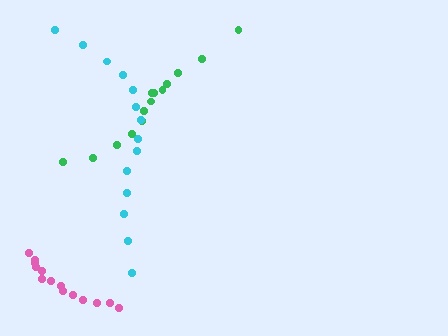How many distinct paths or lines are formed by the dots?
There are 3 distinct paths.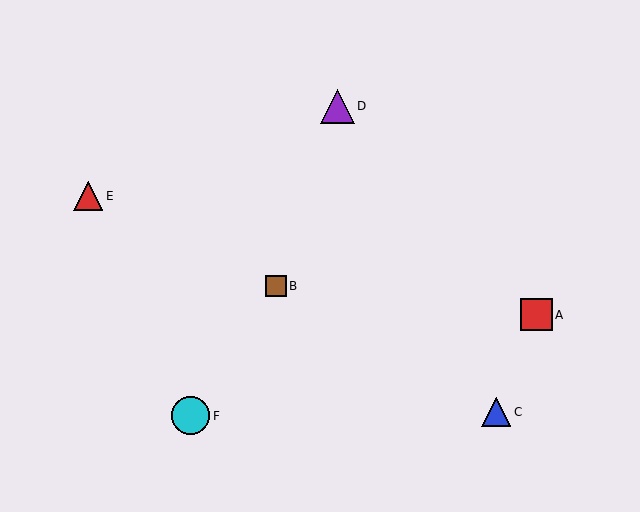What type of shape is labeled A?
Shape A is a red square.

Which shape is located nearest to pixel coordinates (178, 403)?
The cyan circle (labeled F) at (191, 416) is nearest to that location.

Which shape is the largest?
The cyan circle (labeled F) is the largest.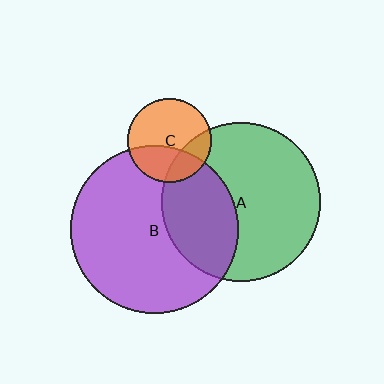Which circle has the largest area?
Circle B (purple).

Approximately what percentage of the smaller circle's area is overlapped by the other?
Approximately 35%.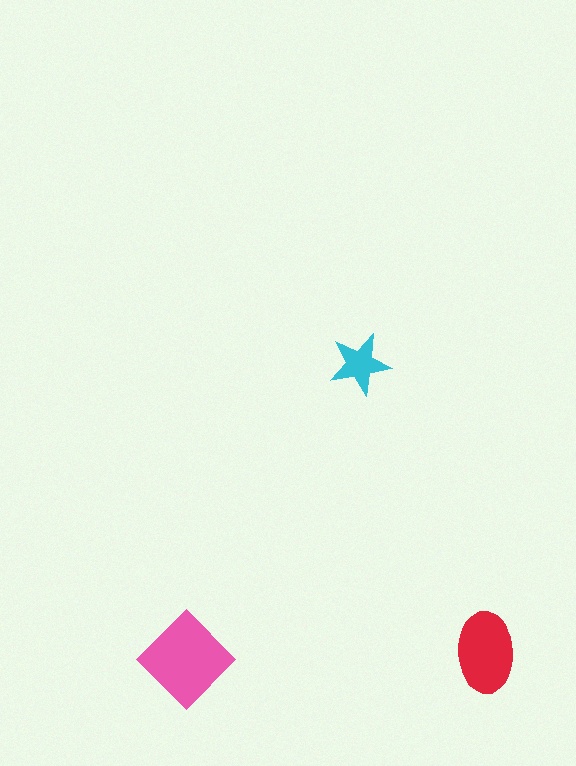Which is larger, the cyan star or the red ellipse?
The red ellipse.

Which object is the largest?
The pink diamond.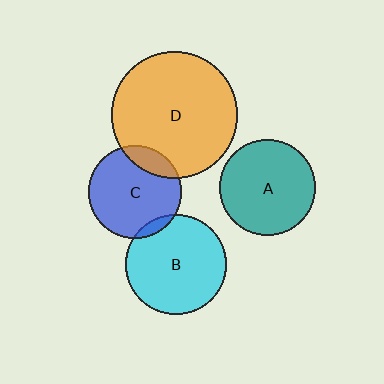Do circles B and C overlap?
Yes.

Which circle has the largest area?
Circle D (orange).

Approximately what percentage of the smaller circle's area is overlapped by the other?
Approximately 5%.